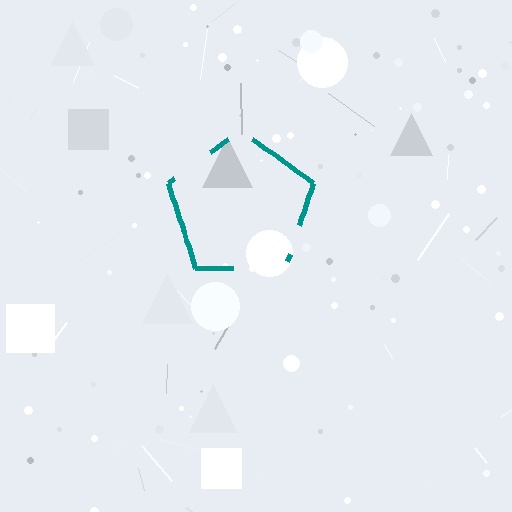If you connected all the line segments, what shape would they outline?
They would outline a pentagon.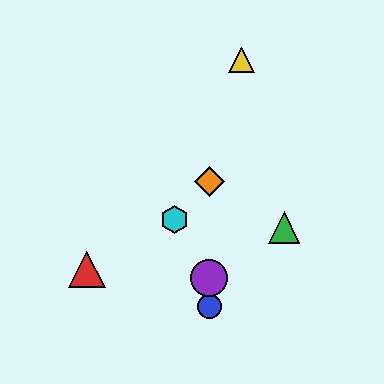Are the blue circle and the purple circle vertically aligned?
Yes, both are at x≈209.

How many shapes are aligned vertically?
3 shapes (the blue circle, the purple circle, the orange diamond) are aligned vertically.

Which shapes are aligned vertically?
The blue circle, the purple circle, the orange diamond are aligned vertically.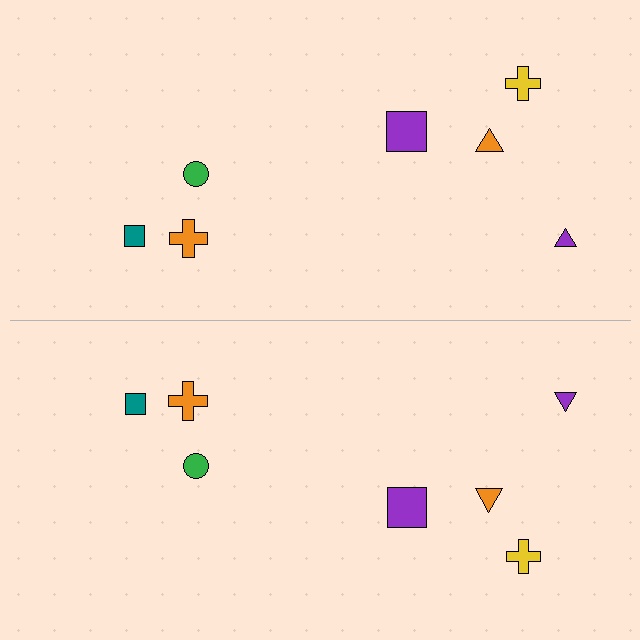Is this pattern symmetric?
Yes, this pattern has bilateral (reflection) symmetry.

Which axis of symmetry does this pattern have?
The pattern has a horizontal axis of symmetry running through the center of the image.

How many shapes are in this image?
There are 14 shapes in this image.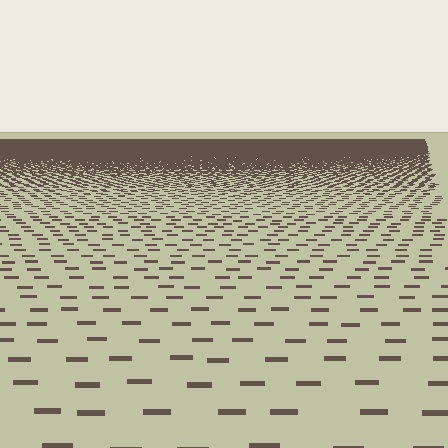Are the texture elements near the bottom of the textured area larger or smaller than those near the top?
Larger. Near the bottom, elements are closer to the viewer and appear at a bigger on-screen size.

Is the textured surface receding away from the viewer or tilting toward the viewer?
The surface is receding away from the viewer. Texture elements get smaller and denser toward the top.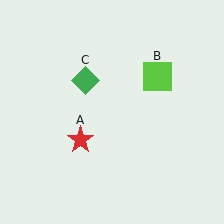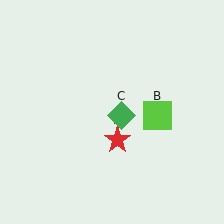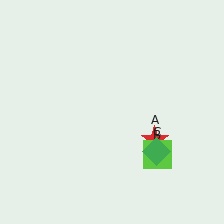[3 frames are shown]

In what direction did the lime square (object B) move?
The lime square (object B) moved down.